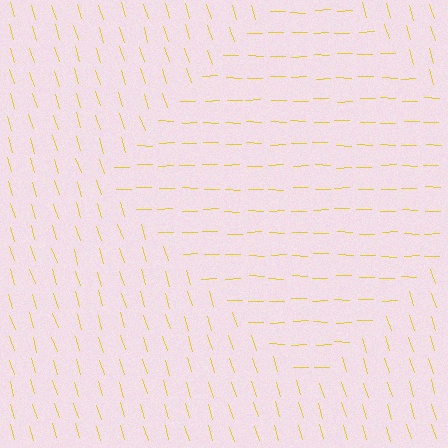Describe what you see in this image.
The image is filled with small yellow line segments. A diamond region in the image has lines oriented differently from the surrounding lines, creating a visible texture boundary.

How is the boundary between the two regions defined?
The boundary is defined purely by a change in line orientation (approximately 73 degrees difference). All lines are the same color and thickness.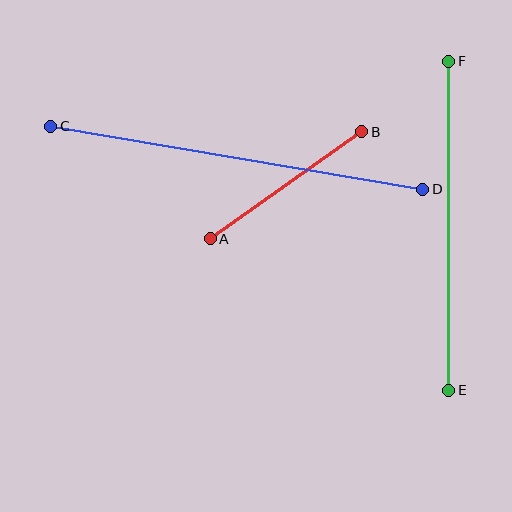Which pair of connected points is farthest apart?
Points C and D are farthest apart.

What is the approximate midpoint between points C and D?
The midpoint is at approximately (237, 158) pixels.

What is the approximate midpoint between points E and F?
The midpoint is at approximately (449, 226) pixels.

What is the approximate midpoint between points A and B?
The midpoint is at approximately (286, 185) pixels.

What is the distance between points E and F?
The distance is approximately 329 pixels.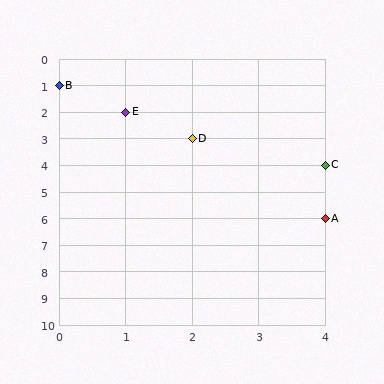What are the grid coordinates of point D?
Point D is at grid coordinates (2, 3).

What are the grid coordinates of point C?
Point C is at grid coordinates (4, 4).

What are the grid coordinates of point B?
Point B is at grid coordinates (0, 1).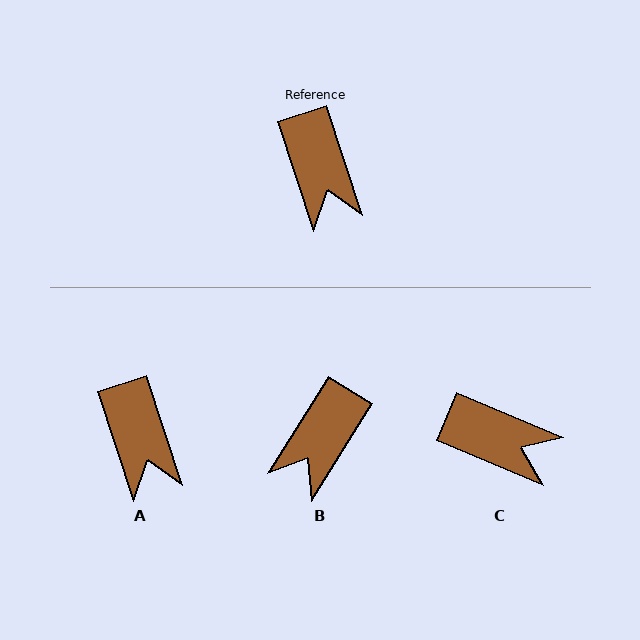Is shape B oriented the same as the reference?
No, it is off by about 50 degrees.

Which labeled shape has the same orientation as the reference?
A.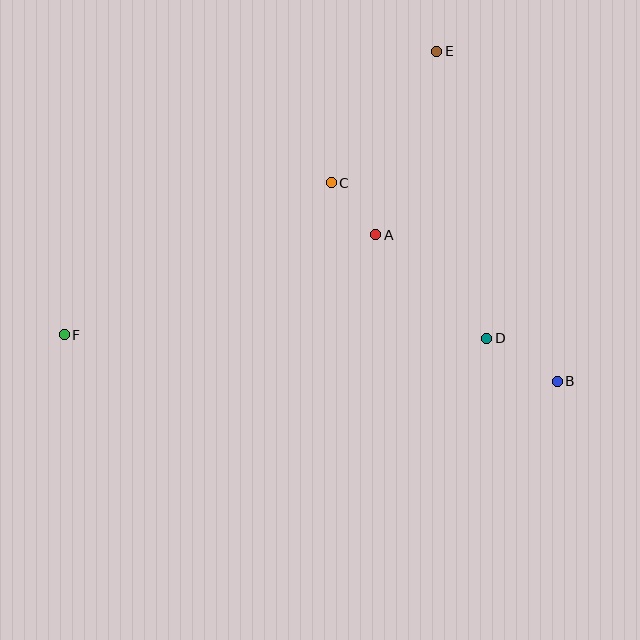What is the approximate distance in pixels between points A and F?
The distance between A and F is approximately 327 pixels.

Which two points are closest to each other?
Points A and C are closest to each other.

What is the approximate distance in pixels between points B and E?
The distance between B and E is approximately 351 pixels.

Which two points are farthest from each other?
Points B and F are farthest from each other.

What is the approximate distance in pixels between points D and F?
The distance between D and F is approximately 422 pixels.